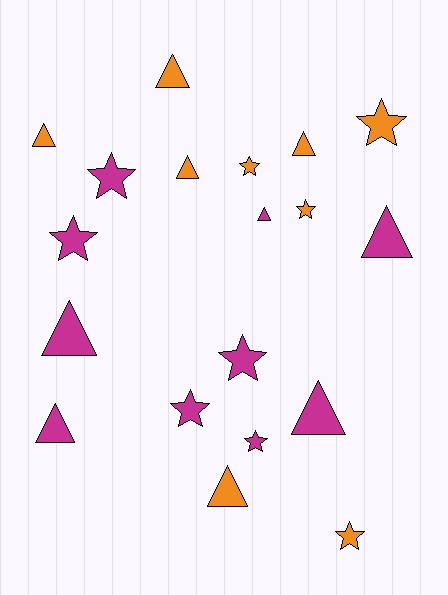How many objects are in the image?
There are 19 objects.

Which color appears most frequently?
Magenta, with 10 objects.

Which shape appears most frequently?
Triangle, with 10 objects.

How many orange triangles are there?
There are 5 orange triangles.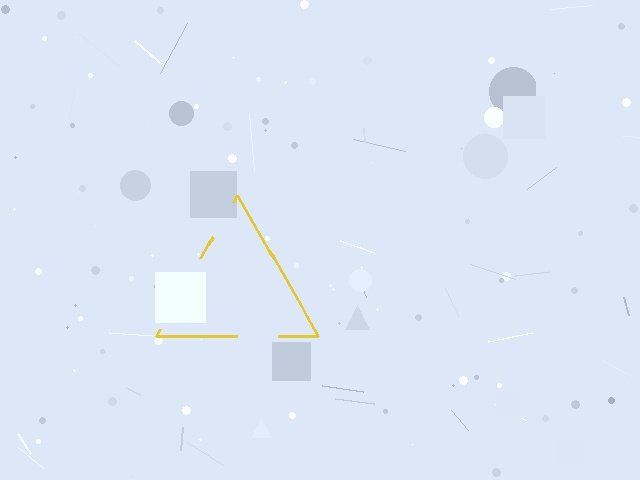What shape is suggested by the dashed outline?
The dashed outline suggests a triangle.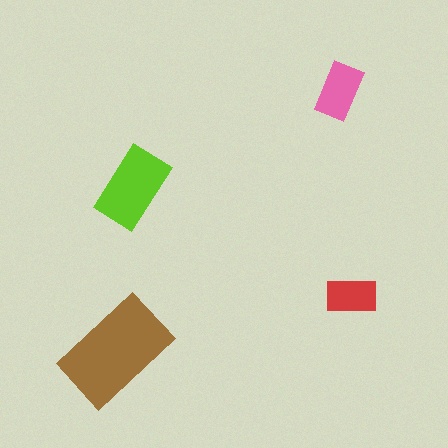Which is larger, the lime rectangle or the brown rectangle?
The brown one.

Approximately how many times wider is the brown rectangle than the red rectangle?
About 2 times wider.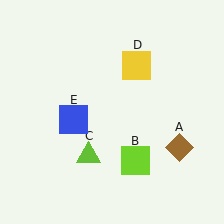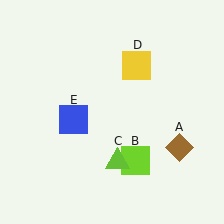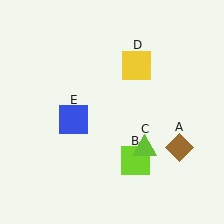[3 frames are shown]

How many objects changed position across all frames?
1 object changed position: lime triangle (object C).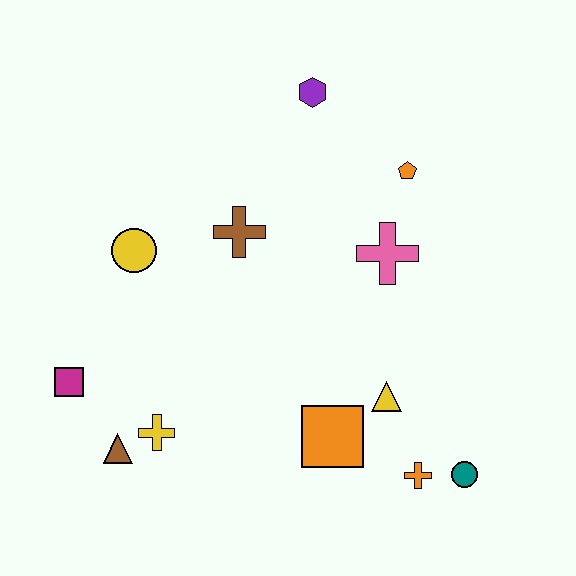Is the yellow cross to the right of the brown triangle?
Yes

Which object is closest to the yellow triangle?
The orange square is closest to the yellow triangle.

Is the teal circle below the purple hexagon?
Yes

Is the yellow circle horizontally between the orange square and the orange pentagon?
No